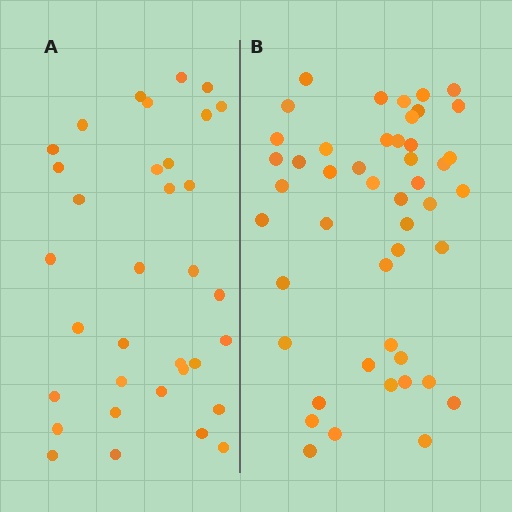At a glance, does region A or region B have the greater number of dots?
Region B (the right region) has more dots.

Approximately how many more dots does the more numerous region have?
Region B has approximately 15 more dots than region A.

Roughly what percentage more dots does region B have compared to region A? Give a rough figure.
About 40% more.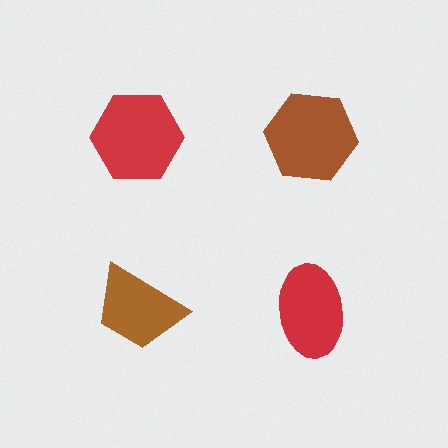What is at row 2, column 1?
A brown trapezoid.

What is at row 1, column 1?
A red hexagon.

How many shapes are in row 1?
2 shapes.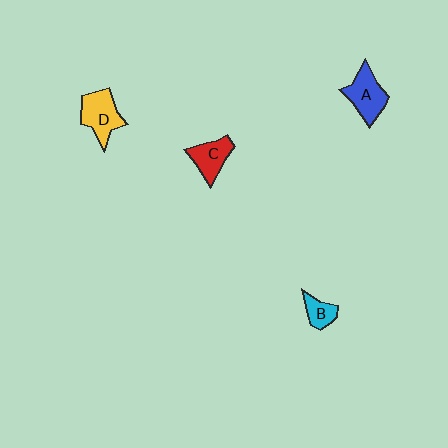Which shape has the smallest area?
Shape B (cyan).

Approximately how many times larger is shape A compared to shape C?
Approximately 1.2 times.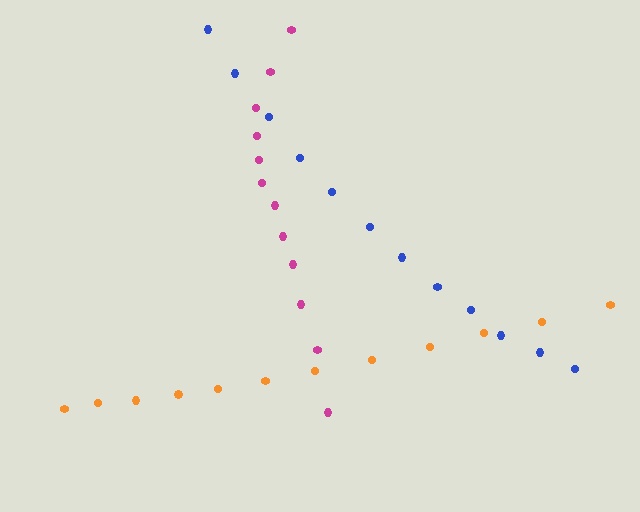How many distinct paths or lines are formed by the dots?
There are 3 distinct paths.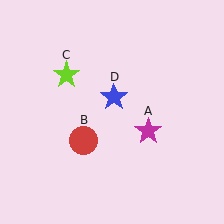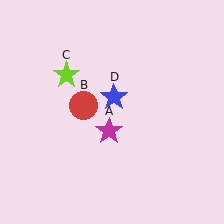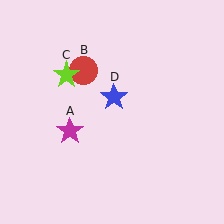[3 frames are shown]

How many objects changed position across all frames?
2 objects changed position: magenta star (object A), red circle (object B).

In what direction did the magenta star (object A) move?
The magenta star (object A) moved left.